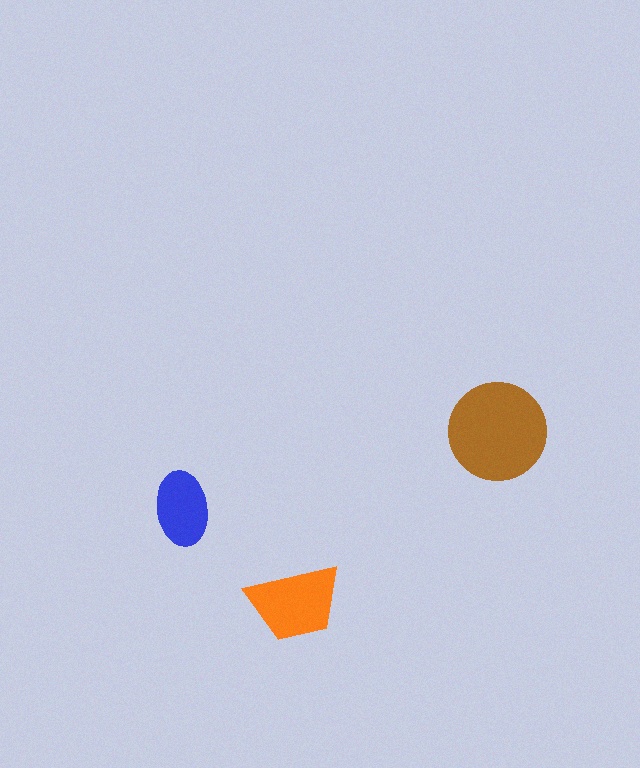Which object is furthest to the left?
The blue ellipse is leftmost.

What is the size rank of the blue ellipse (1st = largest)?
3rd.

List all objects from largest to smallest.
The brown circle, the orange trapezoid, the blue ellipse.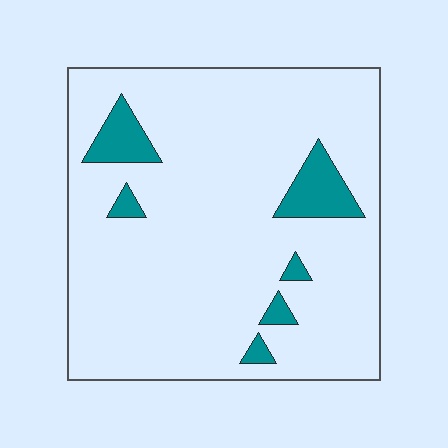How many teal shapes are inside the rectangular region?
6.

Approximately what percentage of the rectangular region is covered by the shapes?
Approximately 10%.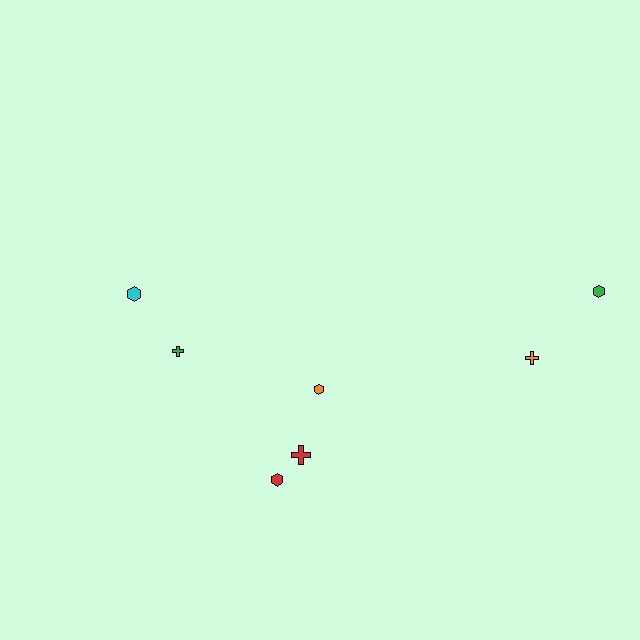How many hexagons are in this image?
There are 4 hexagons.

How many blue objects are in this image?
There are no blue objects.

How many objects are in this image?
There are 7 objects.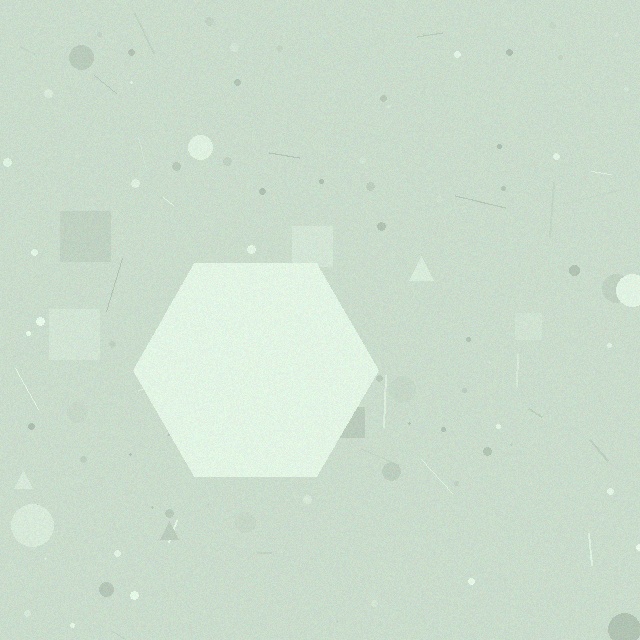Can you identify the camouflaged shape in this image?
The camouflaged shape is a hexagon.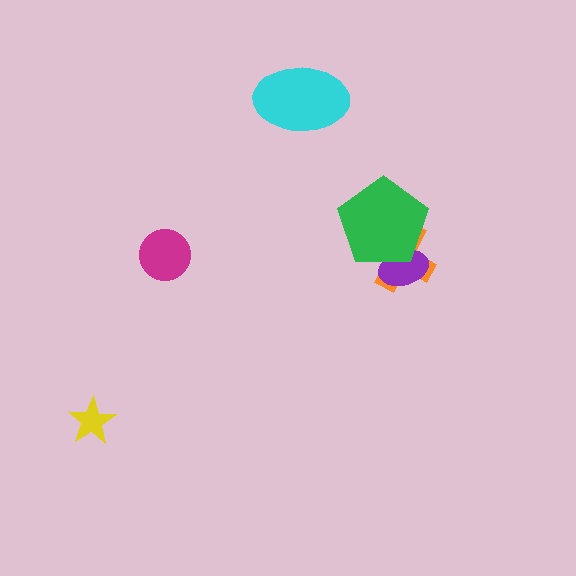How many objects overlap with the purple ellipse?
2 objects overlap with the purple ellipse.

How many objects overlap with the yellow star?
0 objects overlap with the yellow star.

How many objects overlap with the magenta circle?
0 objects overlap with the magenta circle.